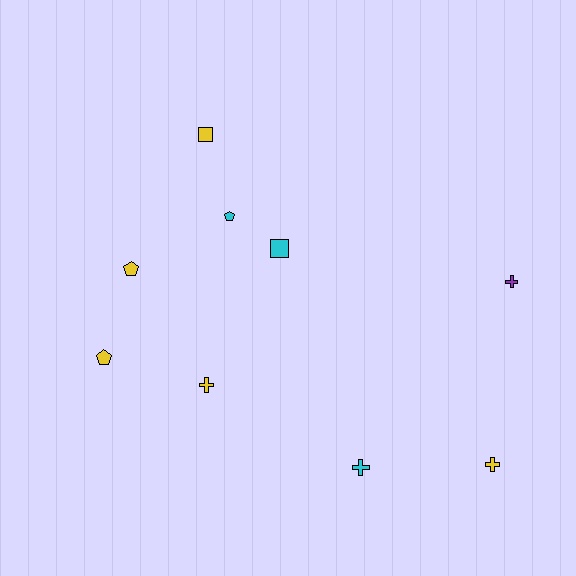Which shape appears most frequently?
Cross, with 4 objects.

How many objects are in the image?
There are 9 objects.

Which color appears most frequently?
Yellow, with 5 objects.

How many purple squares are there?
There are no purple squares.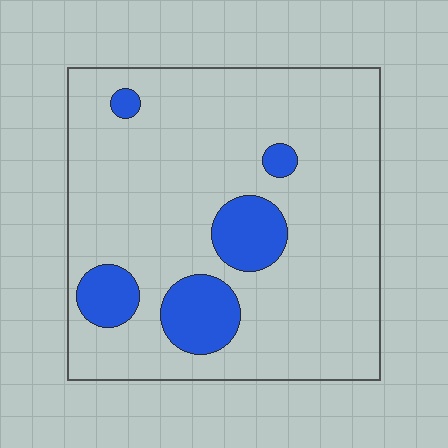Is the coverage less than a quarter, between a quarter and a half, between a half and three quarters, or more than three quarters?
Less than a quarter.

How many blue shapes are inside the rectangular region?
5.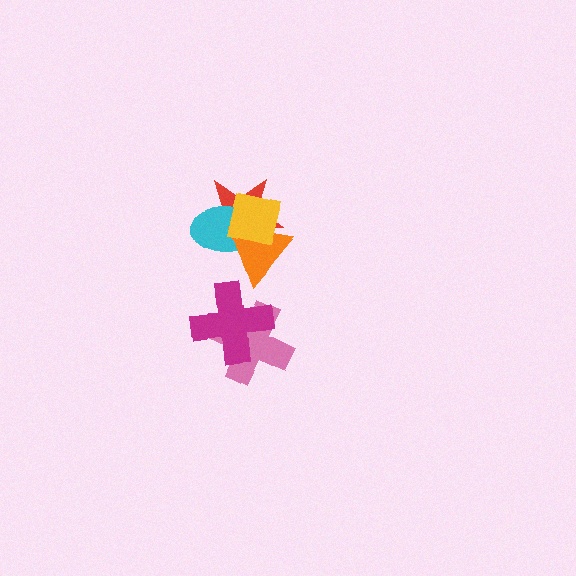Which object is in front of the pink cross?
The magenta cross is in front of the pink cross.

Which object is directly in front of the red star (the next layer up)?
The cyan ellipse is directly in front of the red star.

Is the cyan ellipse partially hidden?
Yes, it is partially covered by another shape.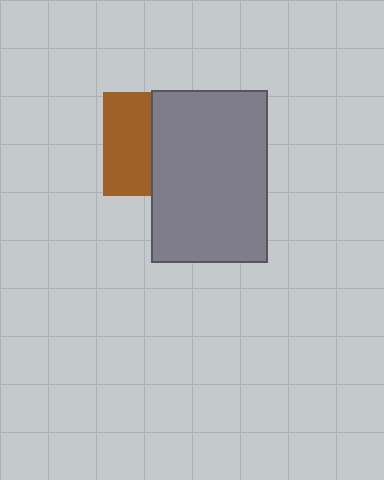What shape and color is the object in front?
The object in front is a gray rectangle.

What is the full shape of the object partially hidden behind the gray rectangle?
The partially hidden object is a brown square.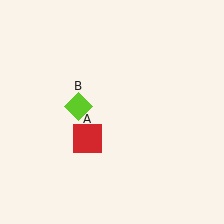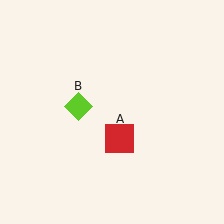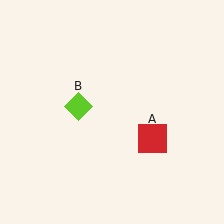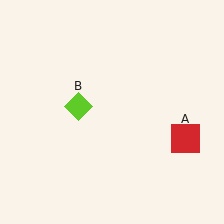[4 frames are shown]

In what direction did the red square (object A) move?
The red square (object A) moved right.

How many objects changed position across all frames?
1 object changed position: red square (object A).